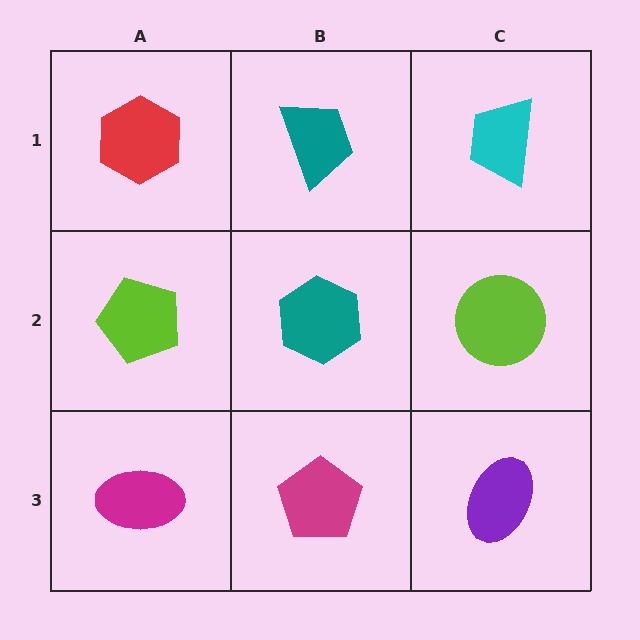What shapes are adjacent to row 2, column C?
A cyan trapezoid (row 1, column C), a purple ellipse (row 3, column C), a teal hexagon (row 2, column B).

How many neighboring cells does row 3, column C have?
2.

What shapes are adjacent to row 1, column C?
A lime circle (row 2, column C), a teal trapezoid (row 1, column B).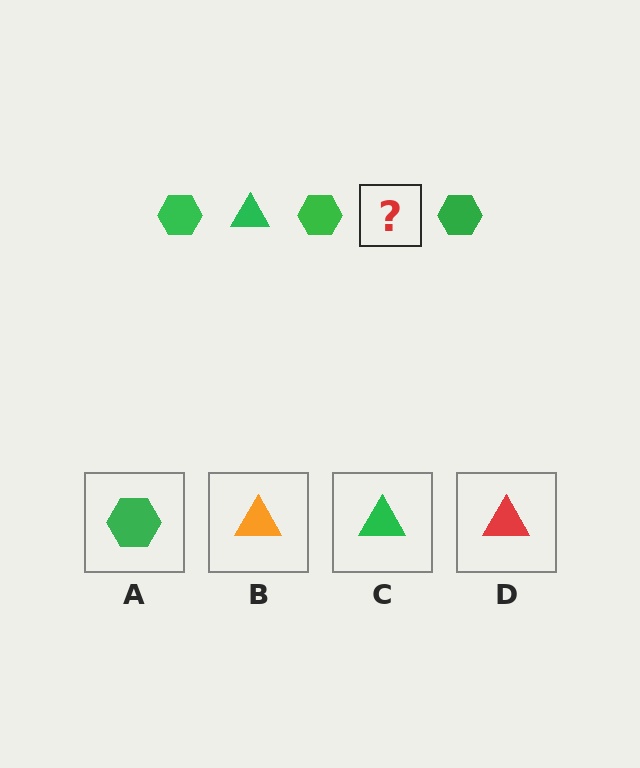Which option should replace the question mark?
Option C.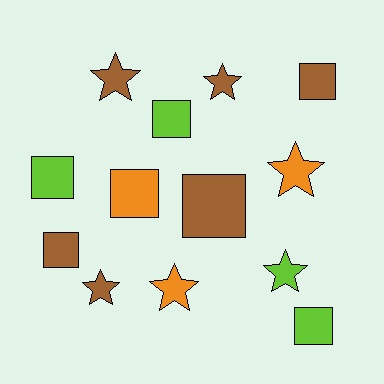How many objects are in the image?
There are 13 objects.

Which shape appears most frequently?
Square, with 7 objects.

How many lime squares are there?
There are 3 lime squares.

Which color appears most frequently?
Brown, with 6 objects.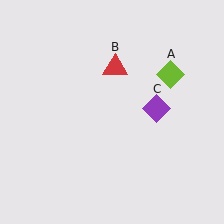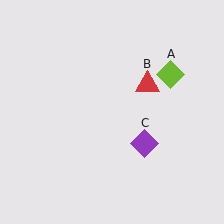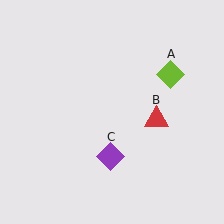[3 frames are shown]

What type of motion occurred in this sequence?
The red triangle (object B), purple diamond (object C) rotated clockwise around the center of the scene.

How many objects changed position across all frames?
2 objects changed position: red triangle (object B), purple diamond (object C).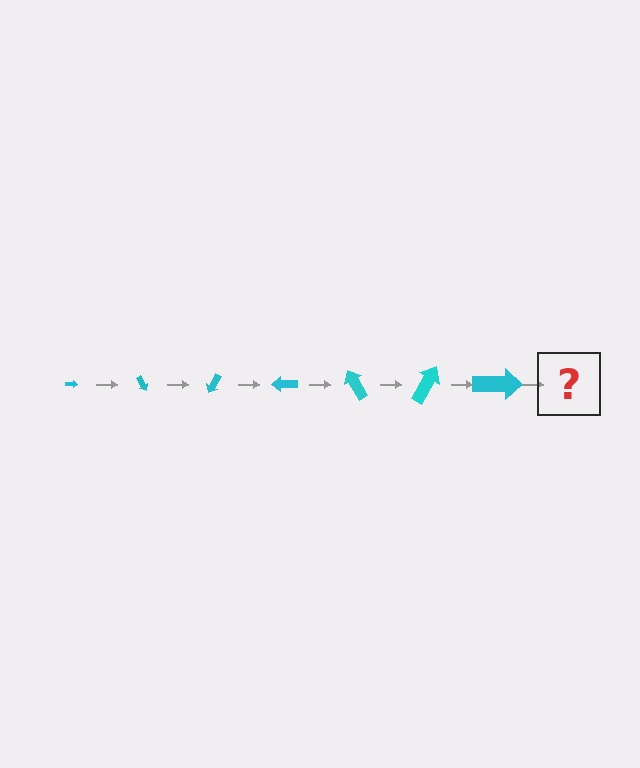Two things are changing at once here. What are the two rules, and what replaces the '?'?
The two rules are that the arrow grows larger each step and it rotates 60 degrees each step. The '?' should be an arrow, larger than the previous one and rotated 420 degrees from the start.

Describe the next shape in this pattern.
It should be an arrow, larger than the previous one and rotated 420 degrees from the start.